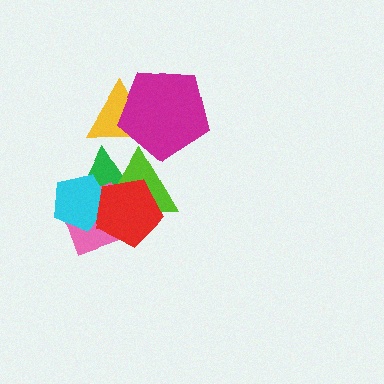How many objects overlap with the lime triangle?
5 objects overlap with the lime triangle.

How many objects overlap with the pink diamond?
4 objects overlap with the pink diamond.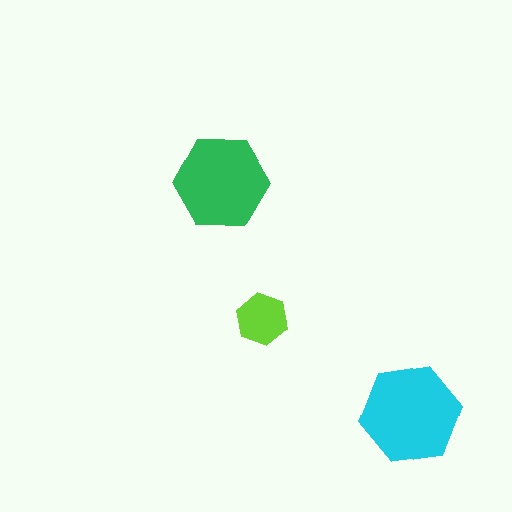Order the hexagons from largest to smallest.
the cyan one, the green one, the lime one.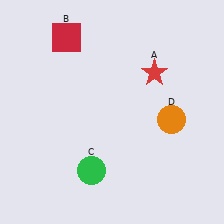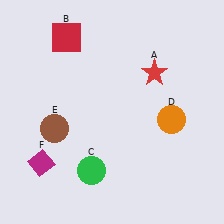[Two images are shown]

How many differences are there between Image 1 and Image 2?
There are 2 differences between the two images.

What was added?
A brown circle (E), a magenta diamond (F) were added in Image 2.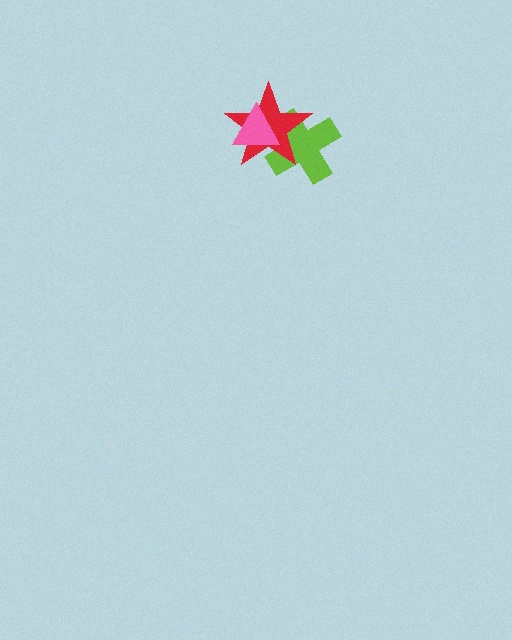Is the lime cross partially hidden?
Yes, it is partially covered by another shape.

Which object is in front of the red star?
The pink triangle is in front of the red star.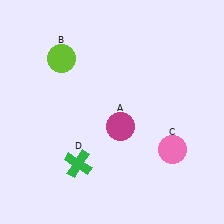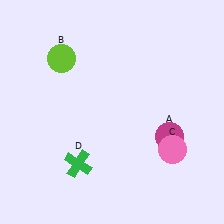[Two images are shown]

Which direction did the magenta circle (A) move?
The magenta circle (A) moved right.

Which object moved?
The magenta circle (A) moved right.